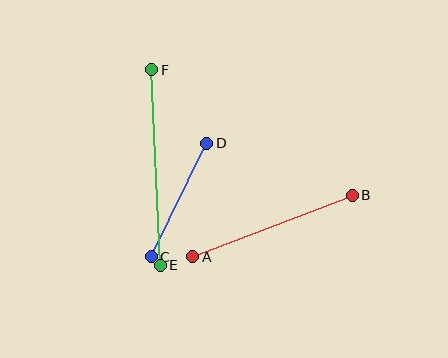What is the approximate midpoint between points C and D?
The midpoint is at approximately (179, 200) pixels.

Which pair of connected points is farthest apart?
Points E and F are farthest apart.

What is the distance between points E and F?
The distance is approximately 196 pixels.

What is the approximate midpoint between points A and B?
The midpoint is at approximately (272, 226) pixels.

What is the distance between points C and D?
The distance is approximately 126 pixels.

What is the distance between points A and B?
The distance is approximately 171 pixels.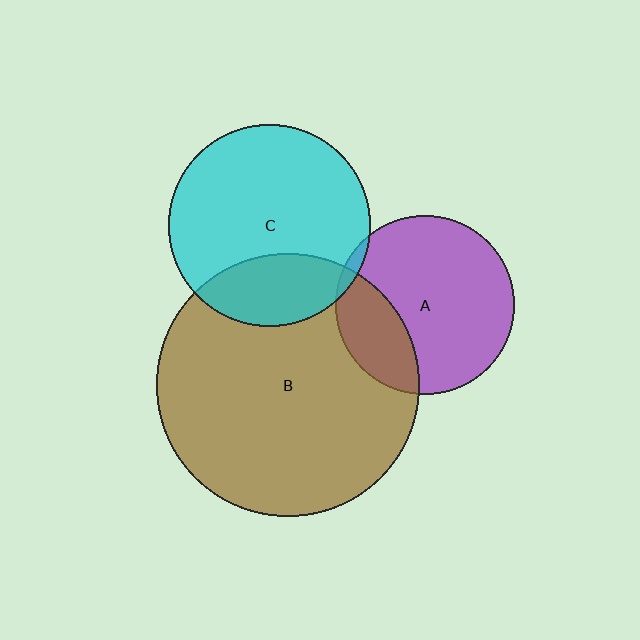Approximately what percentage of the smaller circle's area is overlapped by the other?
Approximately 25%.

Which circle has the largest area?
Circle B (brown).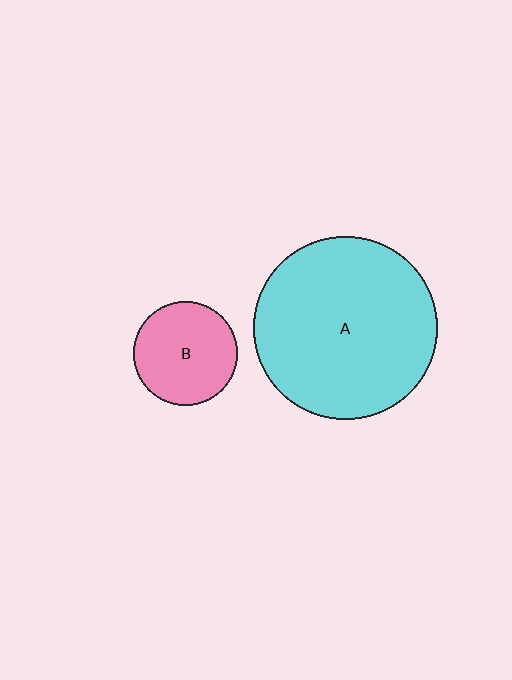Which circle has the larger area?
Circle A (cyan).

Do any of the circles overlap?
No, none of the circles overlap.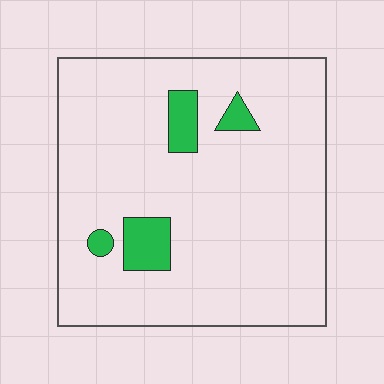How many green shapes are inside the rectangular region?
4.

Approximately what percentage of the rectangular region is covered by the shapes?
Approximately 10%.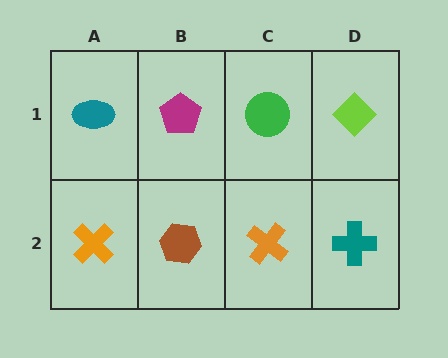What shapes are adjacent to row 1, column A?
An orange cross (row 2, column A), a magenta pentagon (row 1, column B).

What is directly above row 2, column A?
A teal ellipse.